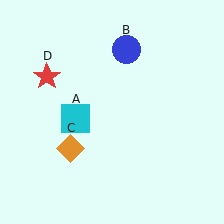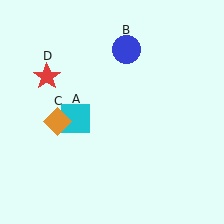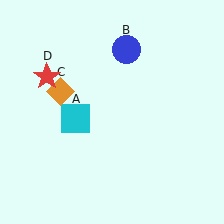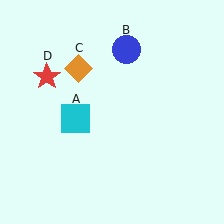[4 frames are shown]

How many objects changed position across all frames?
1 object changed position: orange diamond (object C).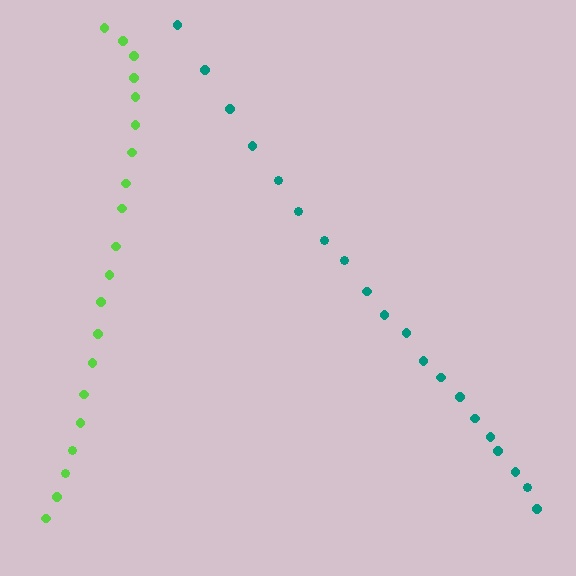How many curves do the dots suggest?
There are 2 distinct paths.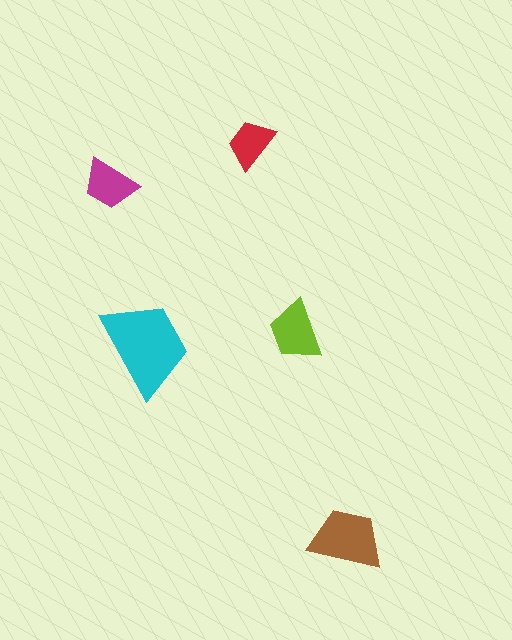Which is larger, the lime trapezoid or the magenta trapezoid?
The lime one.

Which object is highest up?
The red trapezoid is topmost.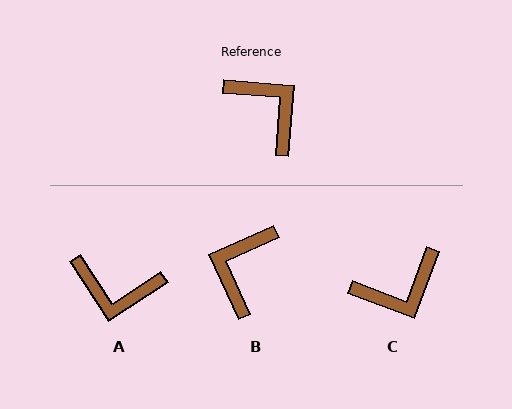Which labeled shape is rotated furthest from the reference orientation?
A, about 143 degrees away.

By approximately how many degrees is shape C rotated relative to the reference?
Approximately 106 degrees clockwise.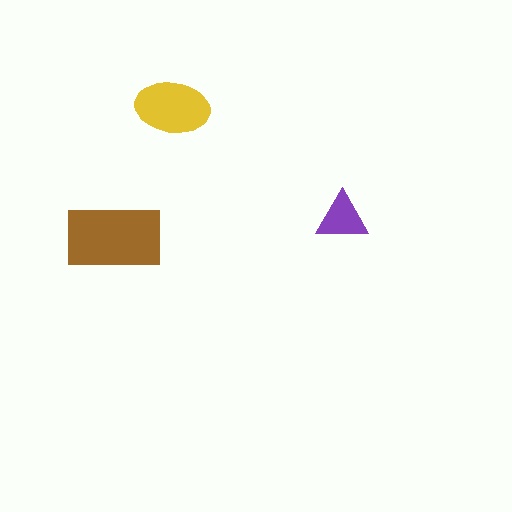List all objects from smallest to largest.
The purple triangle, the yellow ellipse, the brown rectangle.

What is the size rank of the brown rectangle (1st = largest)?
1st.